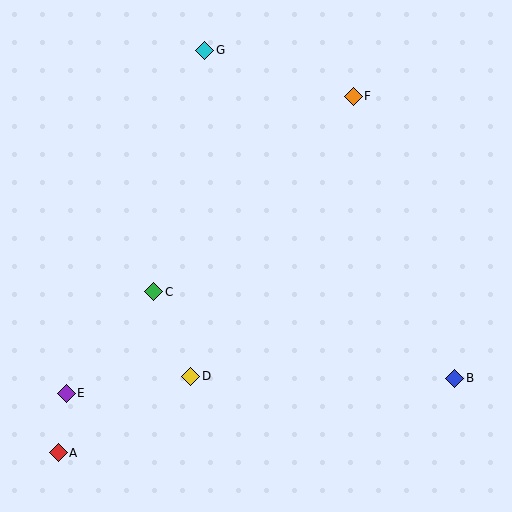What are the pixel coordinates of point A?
Point A is at (58, 453).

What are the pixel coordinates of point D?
Point D is at (191, 376).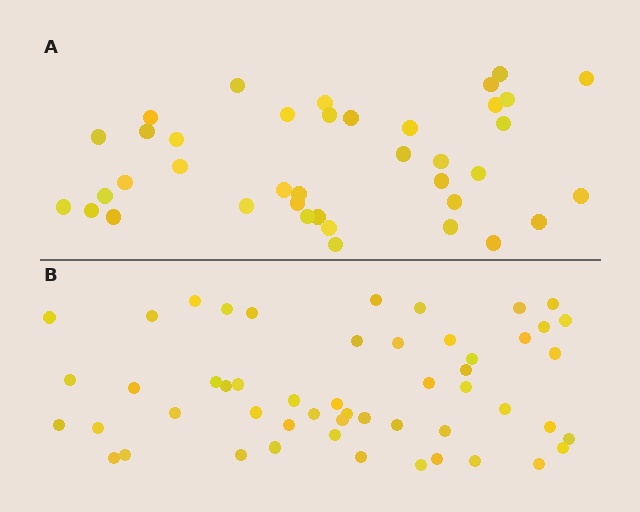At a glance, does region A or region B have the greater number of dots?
Region B (the bottom region) has more dots.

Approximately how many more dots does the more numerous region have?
Region B has approximately 15 more dots than region A.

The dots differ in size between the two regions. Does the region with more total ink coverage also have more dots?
No. Region A has more total ink coverage because its dots are larger, but region B actually contains more individual dots. Total area can be misleading — the number of items is what matters here.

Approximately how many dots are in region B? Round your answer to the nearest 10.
About 50 dots. (The exact count is 52, which rounds to 50.)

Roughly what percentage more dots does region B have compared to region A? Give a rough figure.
About 35% more.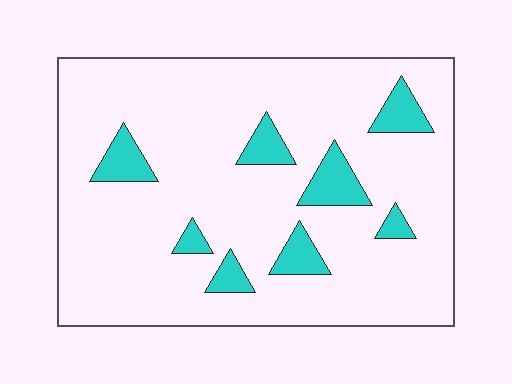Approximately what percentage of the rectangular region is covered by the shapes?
Approximately 10%.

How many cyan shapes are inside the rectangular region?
8.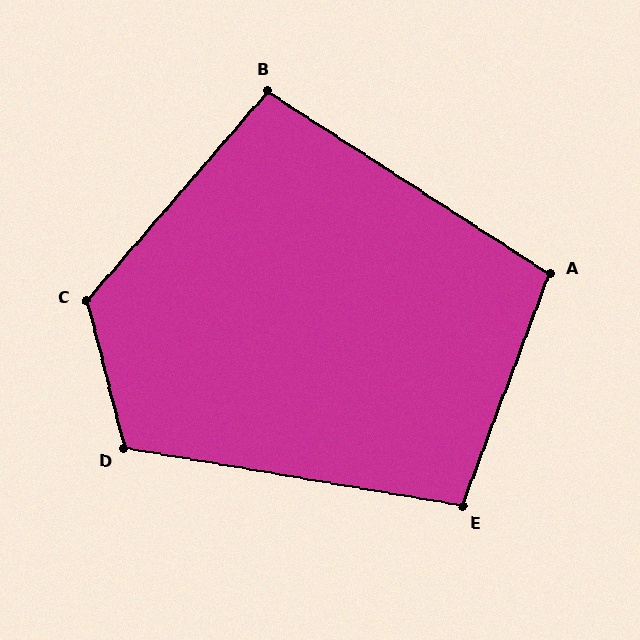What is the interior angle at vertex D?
Approximately 114 degrees (obtuse).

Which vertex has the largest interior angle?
C, at approximately 125 degrees.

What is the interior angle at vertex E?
Approximately 101 degrees (obtuse).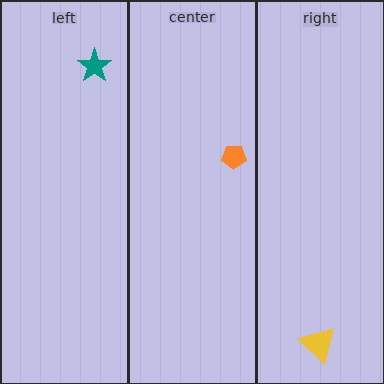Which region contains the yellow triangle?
The right region.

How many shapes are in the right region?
1.